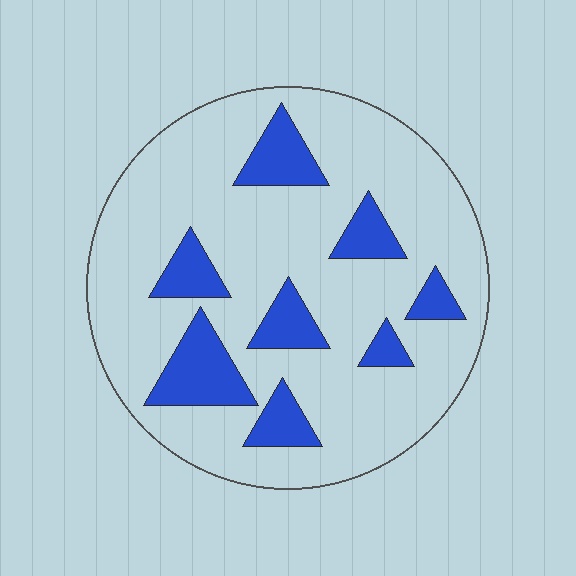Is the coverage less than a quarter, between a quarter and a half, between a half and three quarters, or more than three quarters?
Less than a quarter.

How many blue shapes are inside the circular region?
8.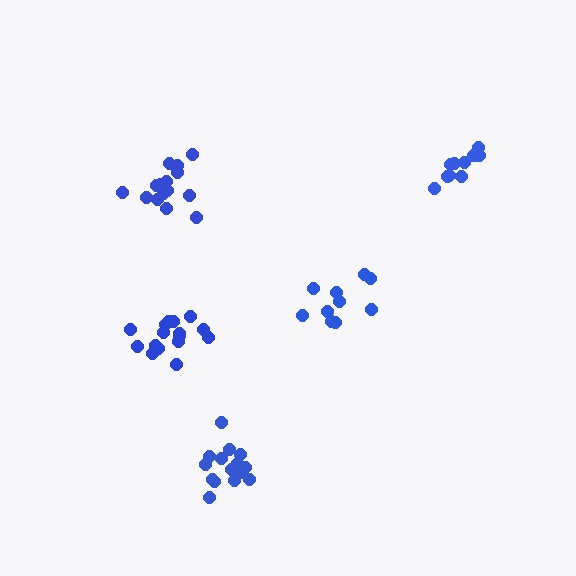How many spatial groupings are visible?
There are 5 spatial groupings.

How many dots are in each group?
Group 1: 15 dots, Group 2: 10 dots, Group 3: 10 dots, Group 4: 16 dots, Group 5: 16 dots (67 total).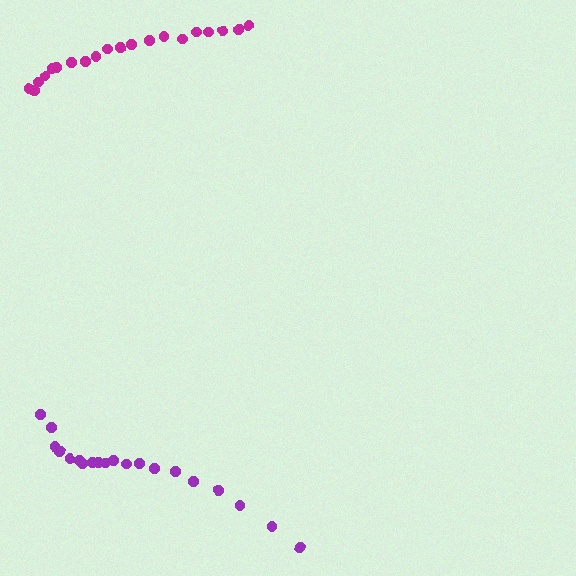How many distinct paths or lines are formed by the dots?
There are 2 distinct paths.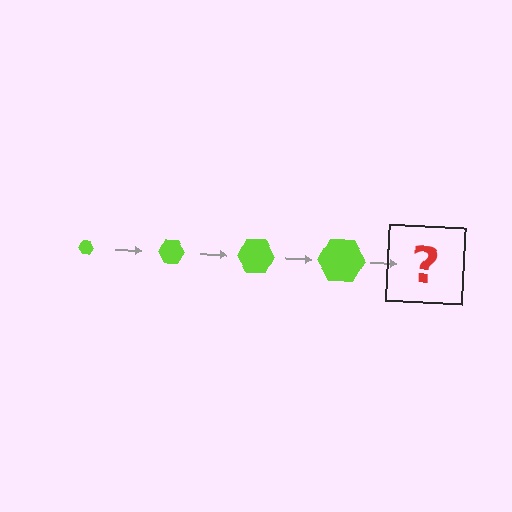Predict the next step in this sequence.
The next step is a lime hexagon, larger than the previous one.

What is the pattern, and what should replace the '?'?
The pattern is that the hexagon gets progressively larger each step. The '?' should be a lime hexagon, larger than the previous one.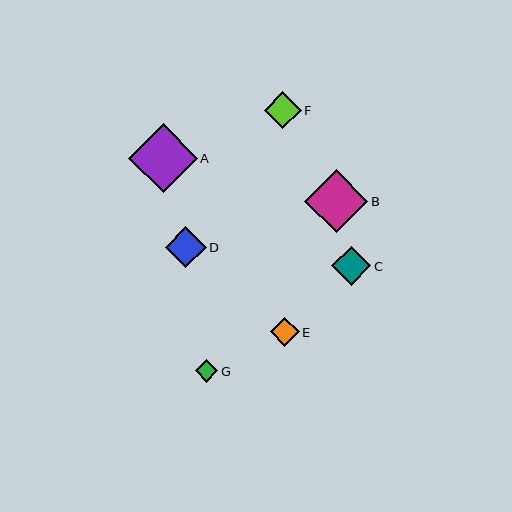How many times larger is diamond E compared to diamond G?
Diamond E is approximately 1.3 times the size of diamond G.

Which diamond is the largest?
Diamond A is the largest with a size of approximately 69 pixels.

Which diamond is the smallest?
Diamond G is the smallest with a size of approximately 22 pixels.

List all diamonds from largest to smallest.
From largest to smallest: A, B, D, C, F, E, G.